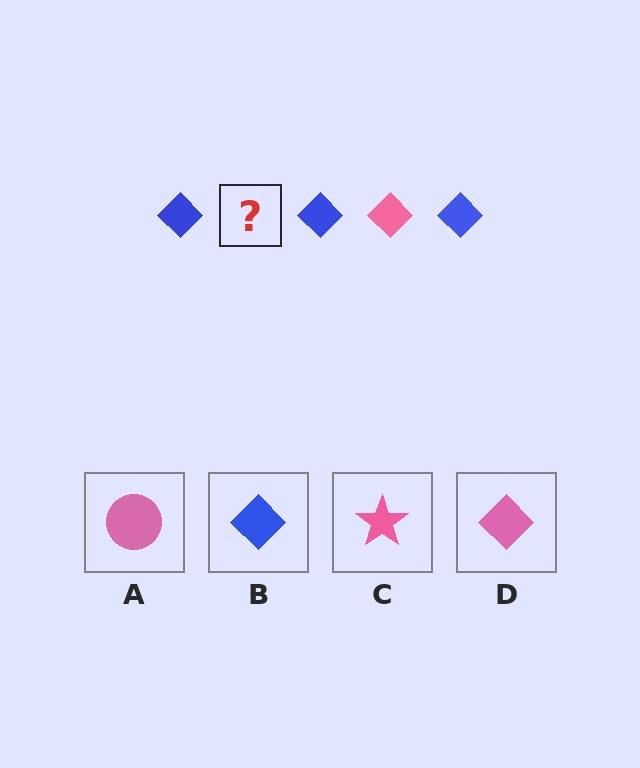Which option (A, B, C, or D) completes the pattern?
D.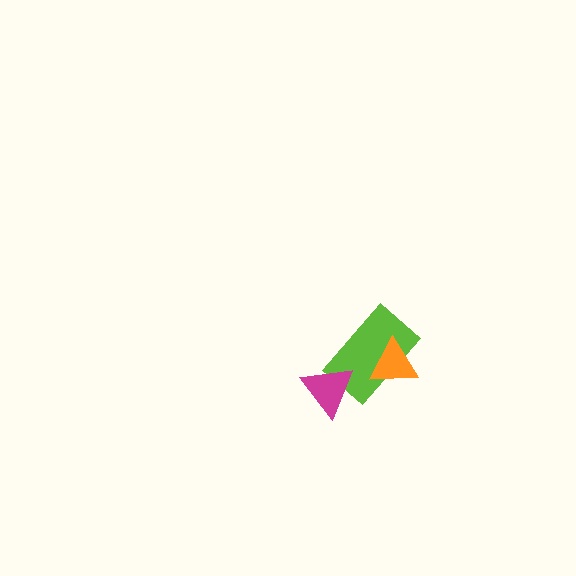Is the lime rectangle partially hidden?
Yes, it is partially covered by another shape.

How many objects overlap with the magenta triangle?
1 object overlaps with the magenta triangle.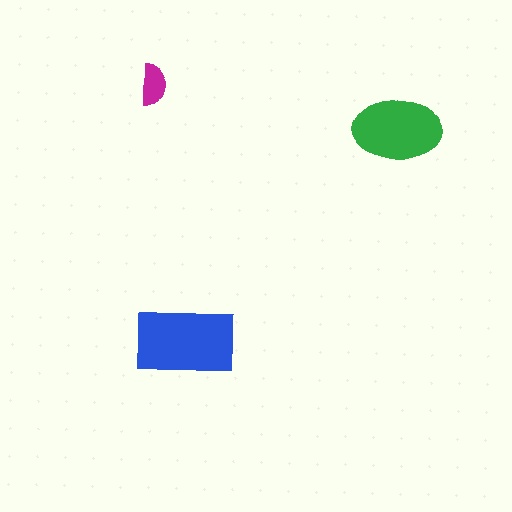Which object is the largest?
The blue rectangle.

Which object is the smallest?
The magenta semicircle.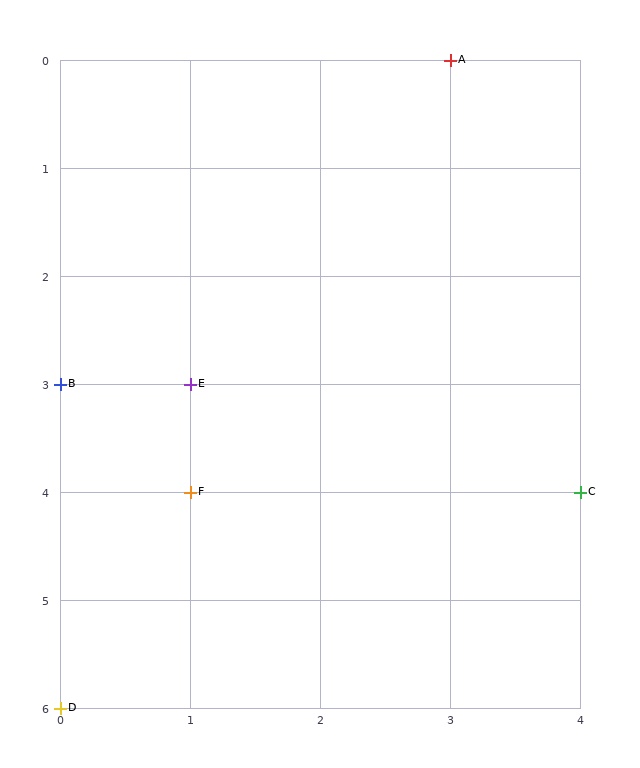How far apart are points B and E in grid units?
Points B and E are 1 column apart.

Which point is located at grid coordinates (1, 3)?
Point E is at (1, 3).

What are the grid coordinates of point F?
Point F is at grid coordinates (1, 4).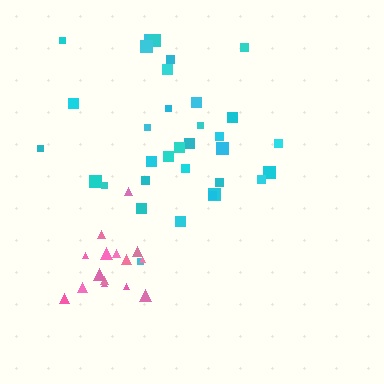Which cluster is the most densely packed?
Pink.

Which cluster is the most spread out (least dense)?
Cyan.